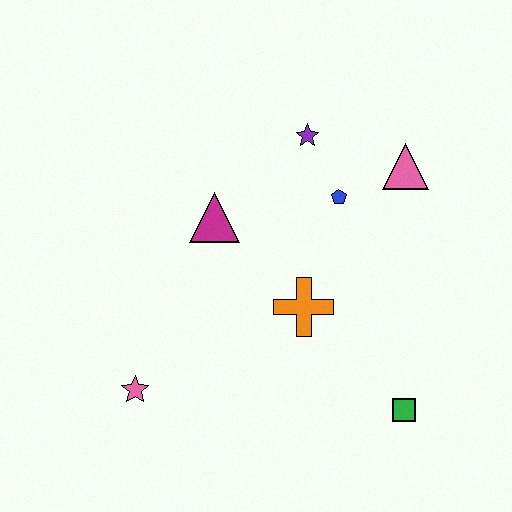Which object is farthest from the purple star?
The pink star is farthest from the purple star.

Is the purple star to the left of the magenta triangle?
No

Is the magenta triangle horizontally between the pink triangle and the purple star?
No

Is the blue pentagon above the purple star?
No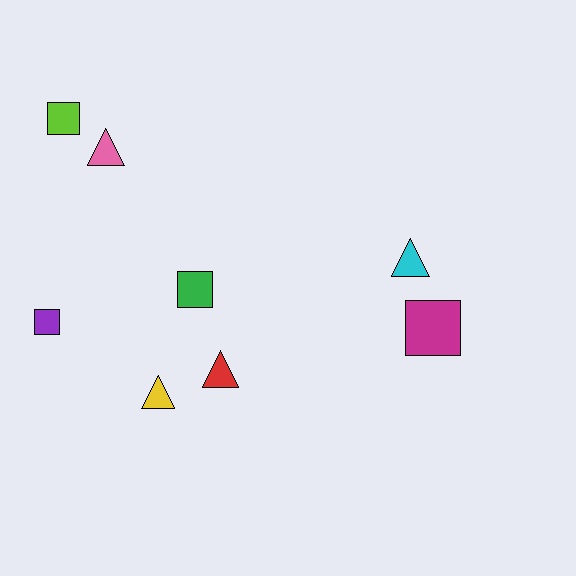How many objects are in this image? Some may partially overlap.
There are 8 objects.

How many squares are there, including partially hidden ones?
There are 4 squares.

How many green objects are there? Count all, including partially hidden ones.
There is 1 green object.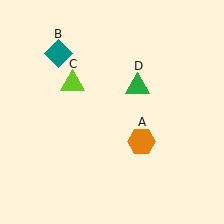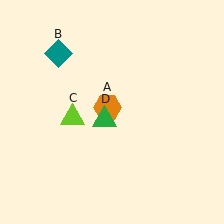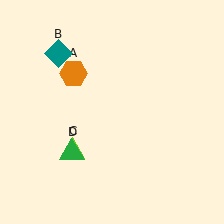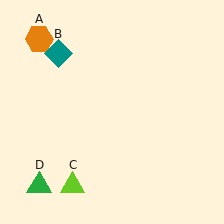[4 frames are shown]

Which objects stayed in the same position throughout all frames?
Teal diamond (object B) remained stationary.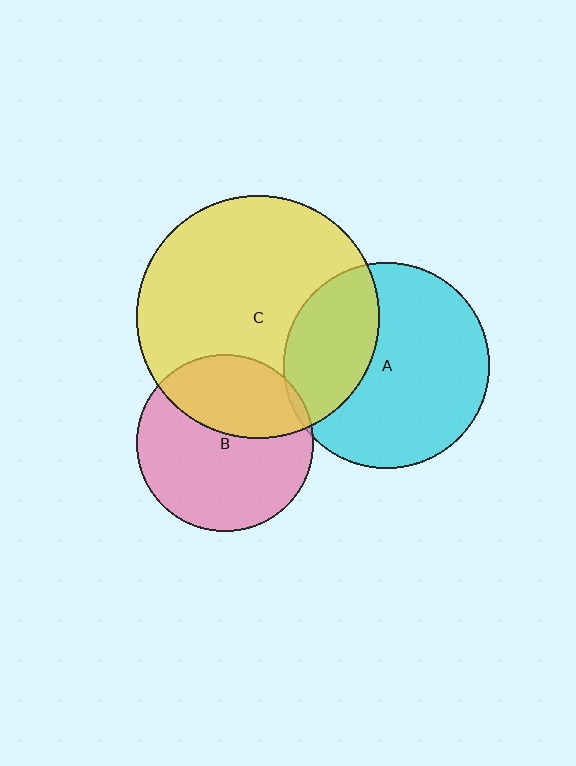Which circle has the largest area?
Circle C (yellow).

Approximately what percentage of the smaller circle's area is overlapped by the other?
Approximately 30%.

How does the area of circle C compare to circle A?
Approximately 1.4 times.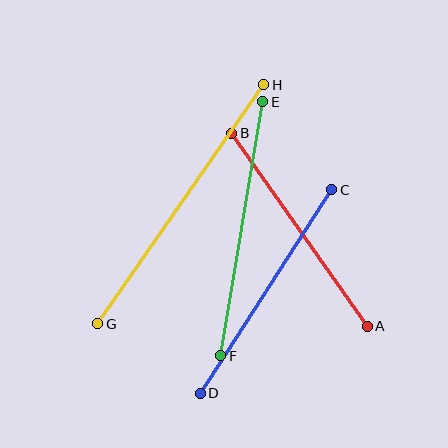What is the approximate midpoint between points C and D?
The midpoint is at approximately (266, 292) pixels.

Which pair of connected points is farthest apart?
Points G and H are farthest apart.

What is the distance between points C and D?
The distance is approximately 242 pixels.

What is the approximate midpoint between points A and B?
The midpoint is at approximately (300, 230) pixels.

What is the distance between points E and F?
The distance is approximately 257 pixels.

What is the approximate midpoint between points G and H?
The midpoint is at approximately (181, 204) pixels.